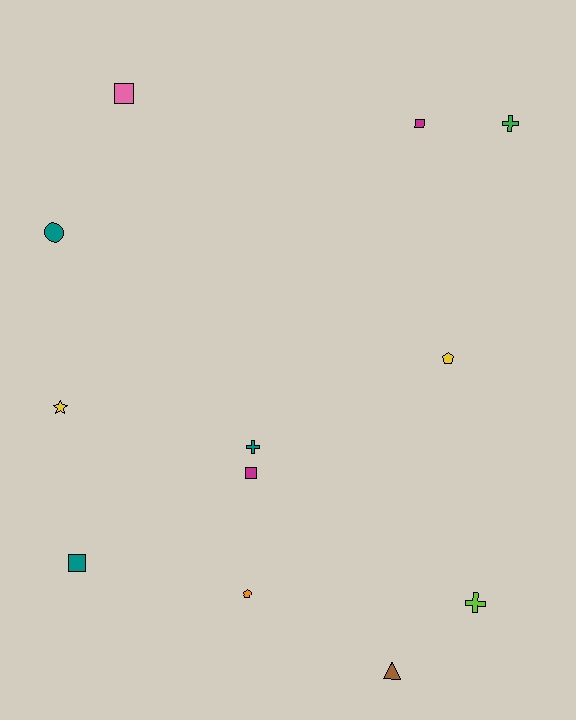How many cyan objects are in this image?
There are no cyan objects.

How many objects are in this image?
There are 12 objects.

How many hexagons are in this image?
There are no hexagons.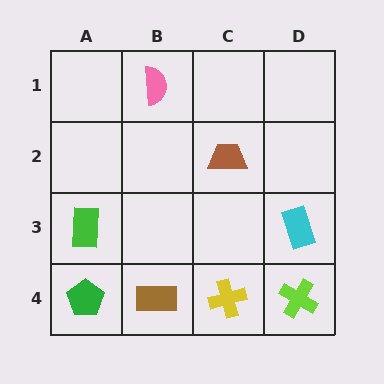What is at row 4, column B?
A brown rectangle.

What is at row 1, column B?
A pink semicircle.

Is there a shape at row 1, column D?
No, that cell is empty.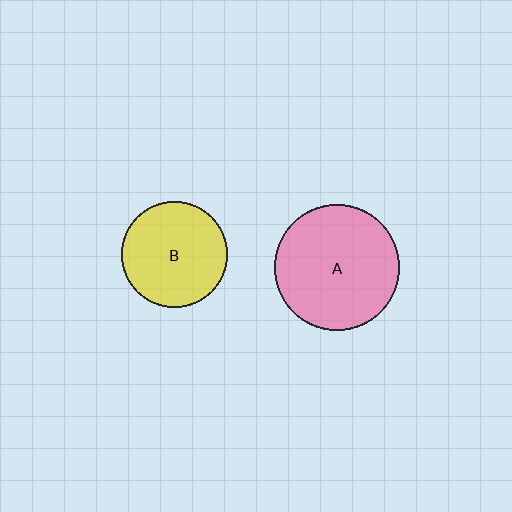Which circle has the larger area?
Circle A (pink).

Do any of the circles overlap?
No, none of the circles overlap.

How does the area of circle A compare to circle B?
Approximately 1.4 times.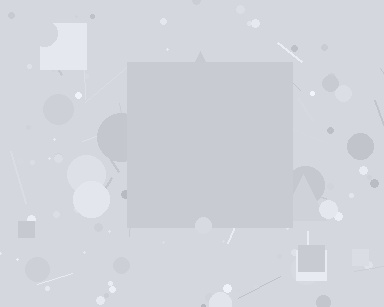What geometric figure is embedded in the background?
A square is embedded in the background.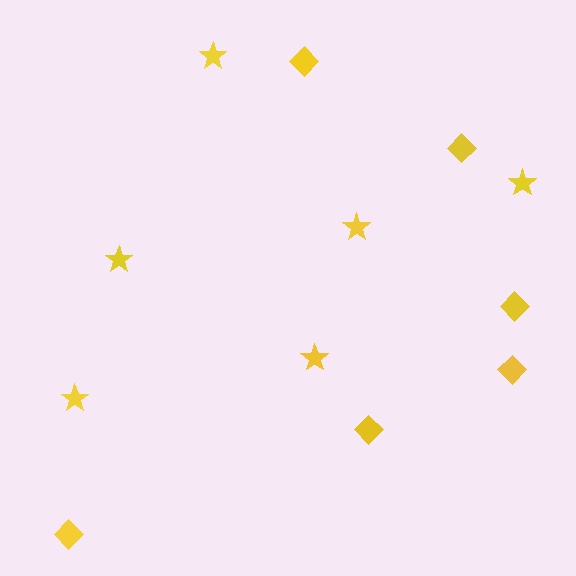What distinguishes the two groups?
There are 2 groups: one group of stars (6) and one group of diamonds (6).